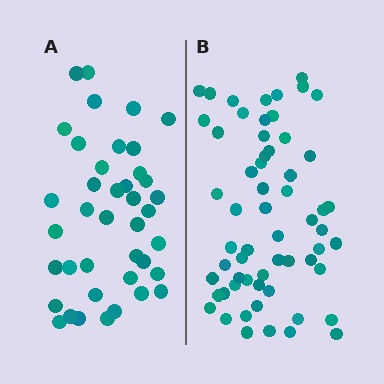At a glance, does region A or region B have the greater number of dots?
Region B (the right region) has more dots.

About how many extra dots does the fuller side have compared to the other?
Region B has approximately 20 more dots than region A.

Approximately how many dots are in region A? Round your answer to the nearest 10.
About 40 dots.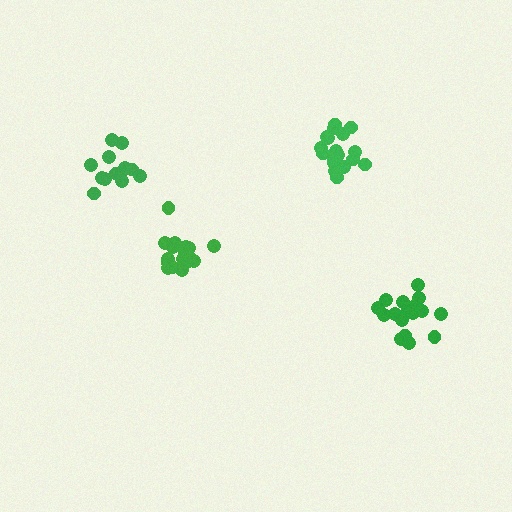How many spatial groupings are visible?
There are 4 spatial groupings.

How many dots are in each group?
Group 1: 17 dots, Group 2: 18 dots, Group 3: 13 dots, Group 4: 18 dots (66 total).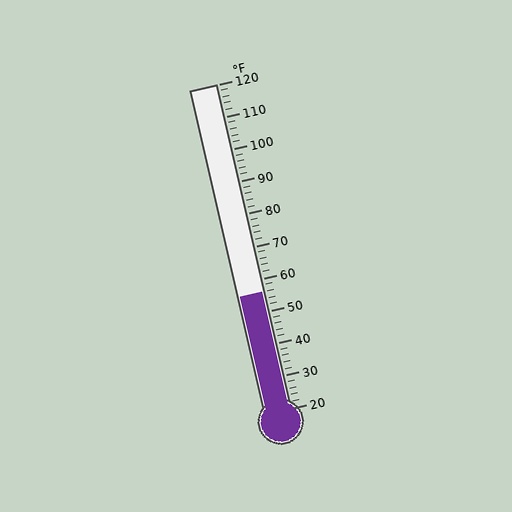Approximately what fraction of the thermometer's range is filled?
The thermometer is filled to approximately 35% of its range.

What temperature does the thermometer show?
The thermometer shows approximately 56°F.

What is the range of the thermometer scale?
The thermometer scale ranges from 20°F to 120°F.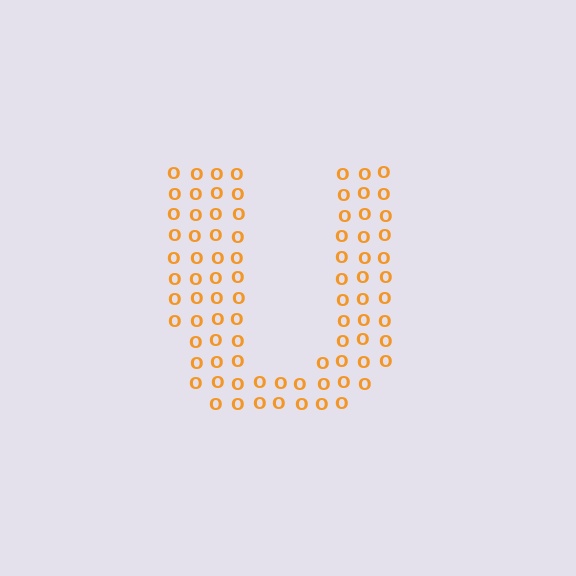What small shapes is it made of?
It is made of small letter O's.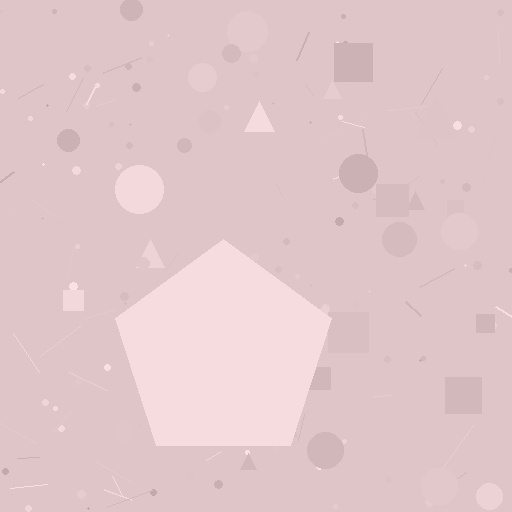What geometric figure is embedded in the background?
A pentagon is embedded in the background.